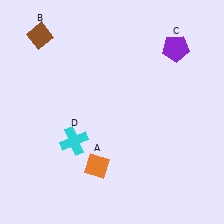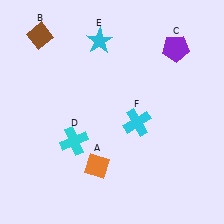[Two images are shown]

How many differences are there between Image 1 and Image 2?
There are 2 differences between the two images.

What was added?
A cyan star (E), a cyan cross (F) were added in Image 2.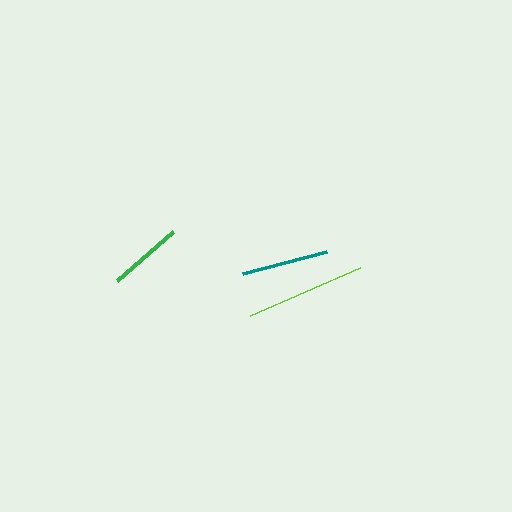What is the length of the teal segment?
The teal segment is approximately 86 pixels long.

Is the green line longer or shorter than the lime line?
The lime line is longer than the green line.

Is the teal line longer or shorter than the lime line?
The lime line is longer than the teal line.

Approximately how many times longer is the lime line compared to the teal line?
The lime line is approximately 1.4 times the length of the teal line.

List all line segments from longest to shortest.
From longest to shortest: lime, teal, green.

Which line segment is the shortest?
The green line is the shortest at approximately 74 pixels.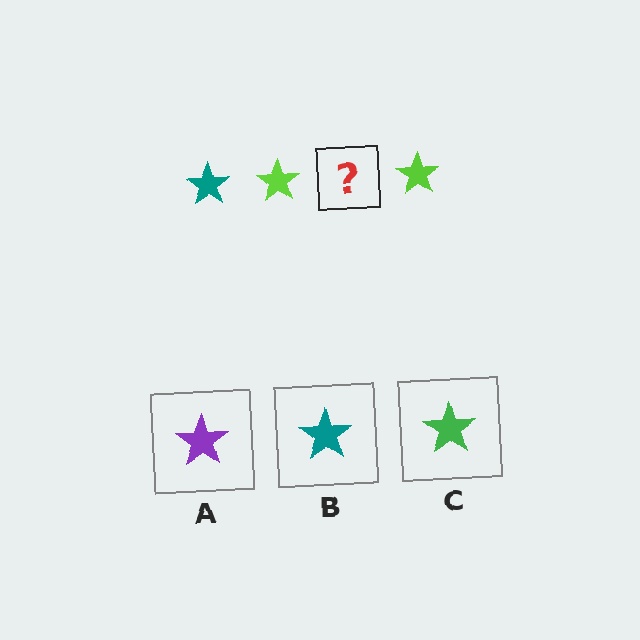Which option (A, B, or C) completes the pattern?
B.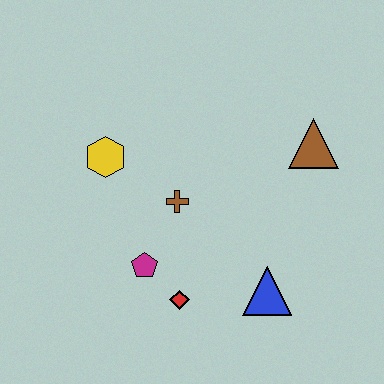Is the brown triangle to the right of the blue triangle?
Yes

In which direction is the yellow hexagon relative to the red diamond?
The yellow hexagon is above the red diamond.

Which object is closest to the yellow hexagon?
The brown cross is closest to the yellow hexagon.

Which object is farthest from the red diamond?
The brown triangle is farthest from the red diamond.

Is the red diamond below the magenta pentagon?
Yes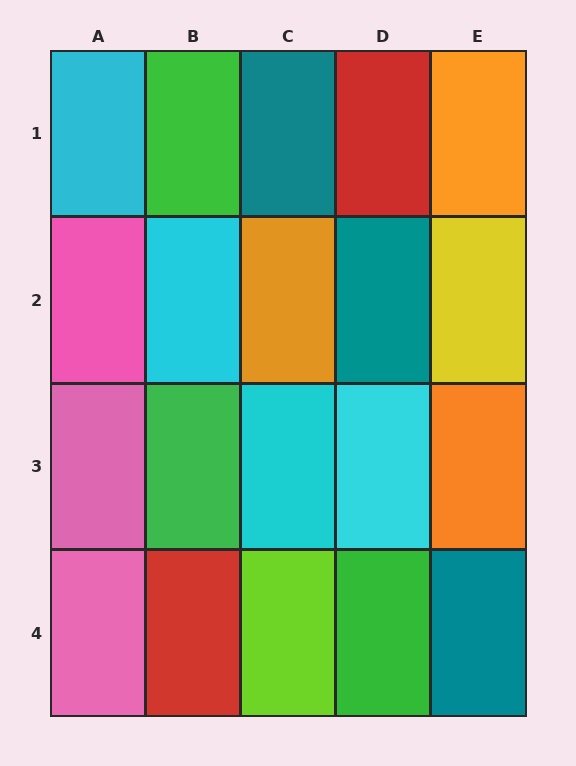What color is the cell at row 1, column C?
Teal.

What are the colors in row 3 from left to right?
Pink, green, cyan, cyan, orange.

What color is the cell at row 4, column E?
Teal.